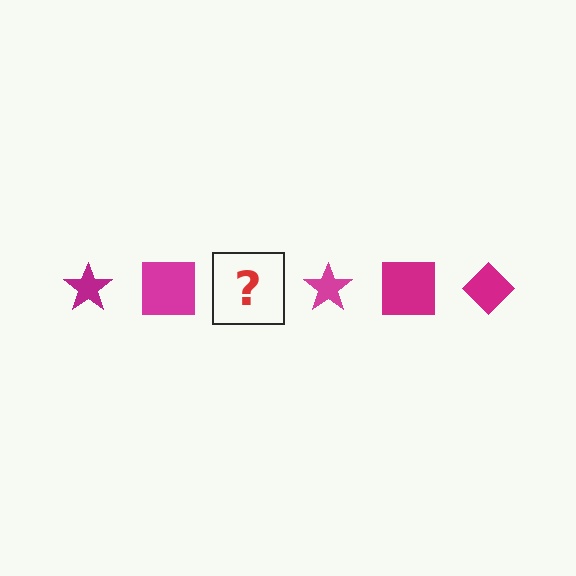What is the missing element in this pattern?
The missing element is a magenta diamond.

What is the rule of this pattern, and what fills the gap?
The rule is that the pattern cycles through star, square, diamond shapes in magenta. The gap should be filled with a magenta diamond.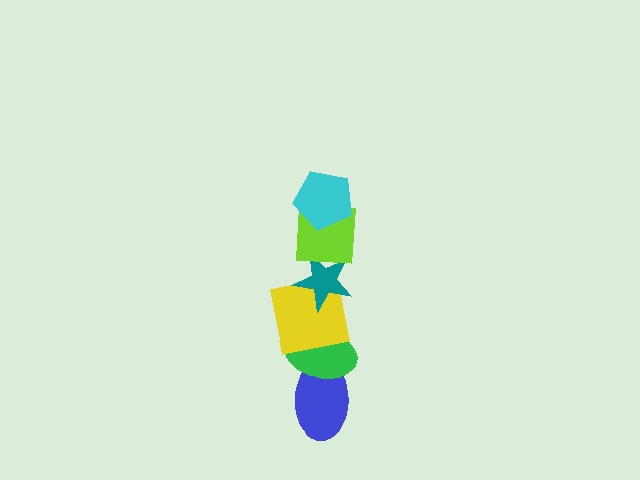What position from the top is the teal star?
The teal star is 3rd from the top.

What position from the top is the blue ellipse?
The blue ellipse is 6th from the top.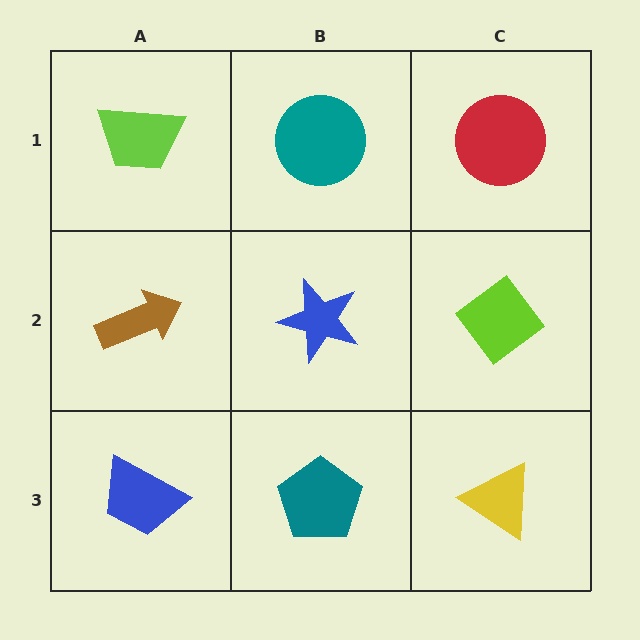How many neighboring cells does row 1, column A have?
2.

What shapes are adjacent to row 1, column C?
A lime diamond (row 2, column C), a teal circle (row 1, column B).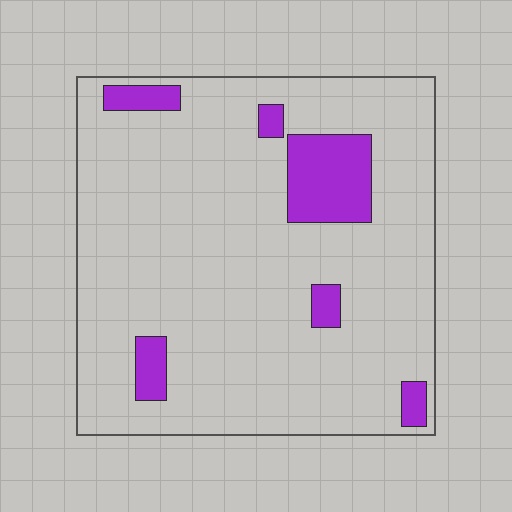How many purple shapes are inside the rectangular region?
6.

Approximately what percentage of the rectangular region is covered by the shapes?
Approximately 10%.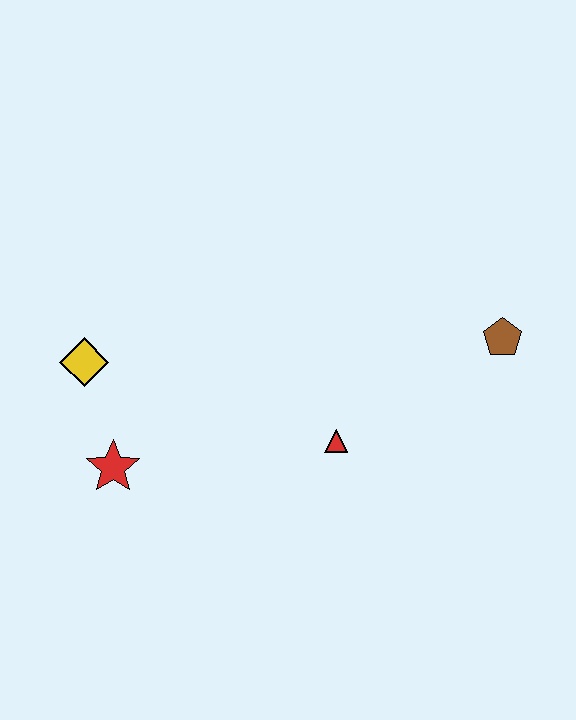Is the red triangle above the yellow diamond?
No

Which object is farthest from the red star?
The brown pentagon is farthest from the red star.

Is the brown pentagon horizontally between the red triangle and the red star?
No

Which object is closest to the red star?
The yellow diamond is closest to the red star.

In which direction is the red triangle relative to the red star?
The red triangle is to the right of the red star.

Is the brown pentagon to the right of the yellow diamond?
Yes